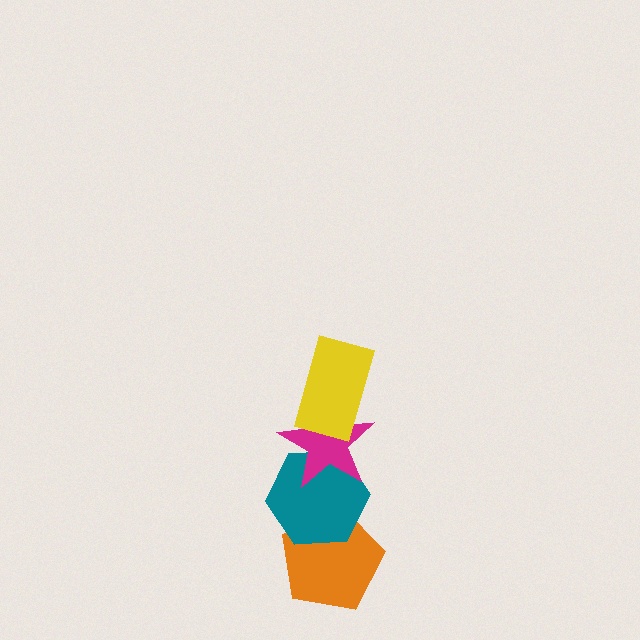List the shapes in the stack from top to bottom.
From top to bottom: the yellow rectangle, the magenta star, the teal hexagon, the orange pentagon.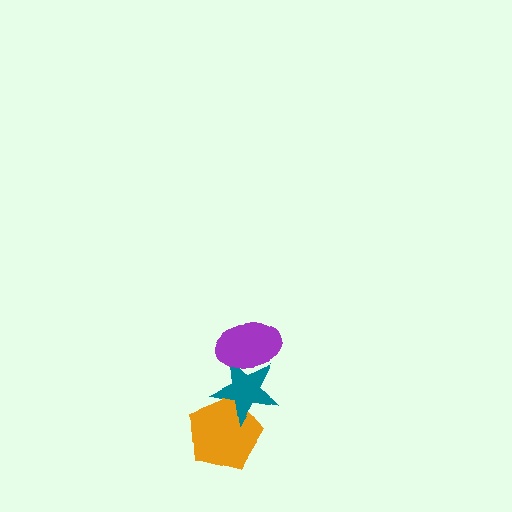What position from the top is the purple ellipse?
The purple ellipse is 1st from the top.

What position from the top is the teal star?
The teal star is 2nd from the top.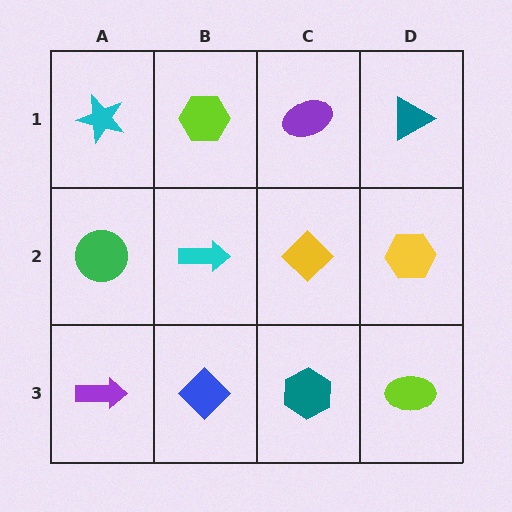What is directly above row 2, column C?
A purple ellipse.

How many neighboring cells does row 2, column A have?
3.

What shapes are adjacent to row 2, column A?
A cyan star (row 1, column A), a purple arrow (row 3, column A), a cyan arrow (row 2, column B).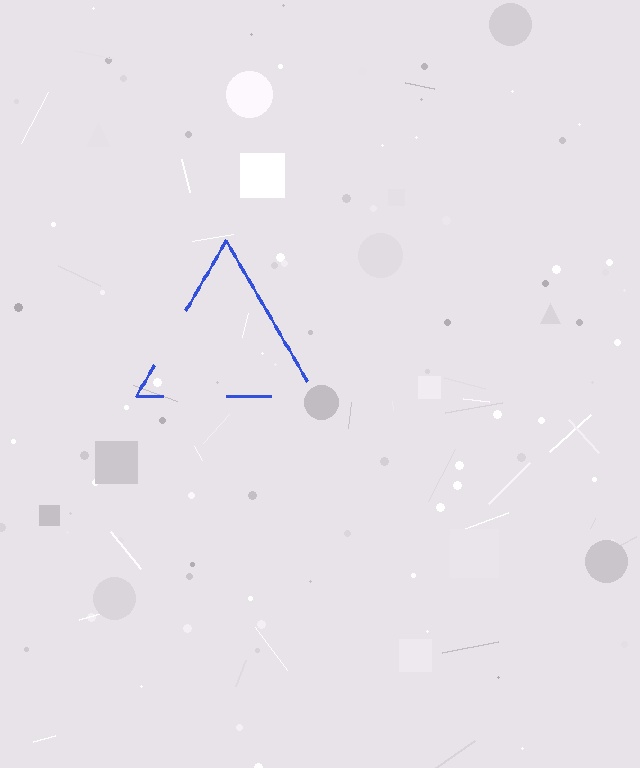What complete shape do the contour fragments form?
The contour fragments form a triangle.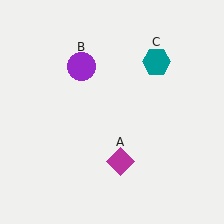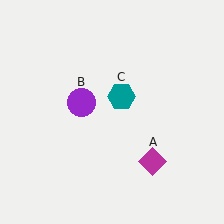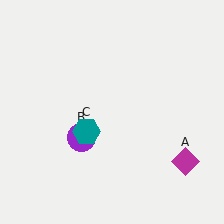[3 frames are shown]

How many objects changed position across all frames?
3 objects changed position: magenta diamond (object A), purple circle (object B), teal hexagon (object C).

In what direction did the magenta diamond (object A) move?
The magenta diamond (object A) moved right.